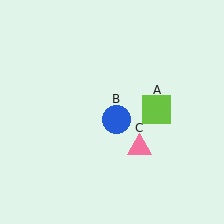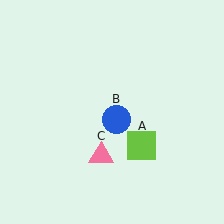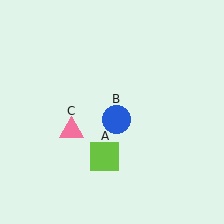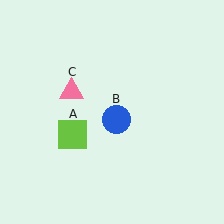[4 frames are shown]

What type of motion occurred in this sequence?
The lime square (object A), pink triangle (object C) rotated clockwise around the center of the scene.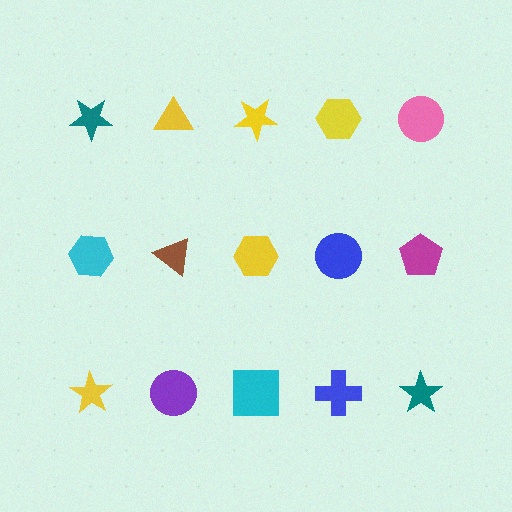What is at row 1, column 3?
A yellow star.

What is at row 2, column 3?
A yellow hexagon.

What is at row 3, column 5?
A teal star.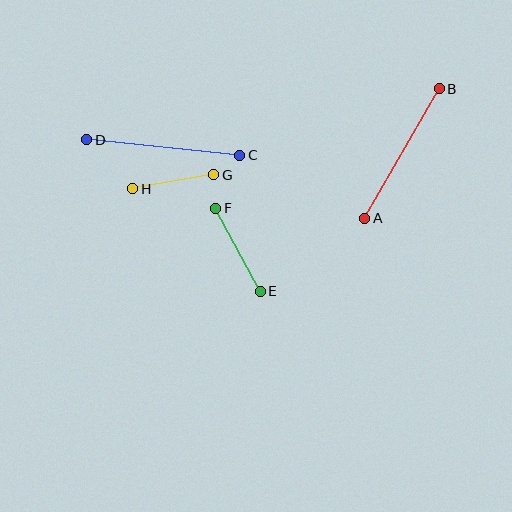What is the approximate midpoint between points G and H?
The midpoint is at approximately (173, 182) pixels.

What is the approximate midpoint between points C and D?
The midpoint is at approximately (163, 147) pixels.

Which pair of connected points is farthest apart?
Points C and D are farthest apart.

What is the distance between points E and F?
The distance is approximately 94 pixels.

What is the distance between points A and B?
The distance is approximately 149 pixels.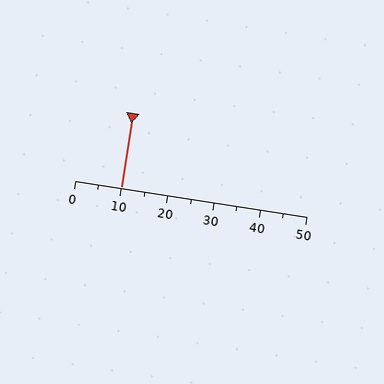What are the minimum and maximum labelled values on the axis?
The axis runs from 0 to 50.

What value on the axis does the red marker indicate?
The marker indicates approximately 10.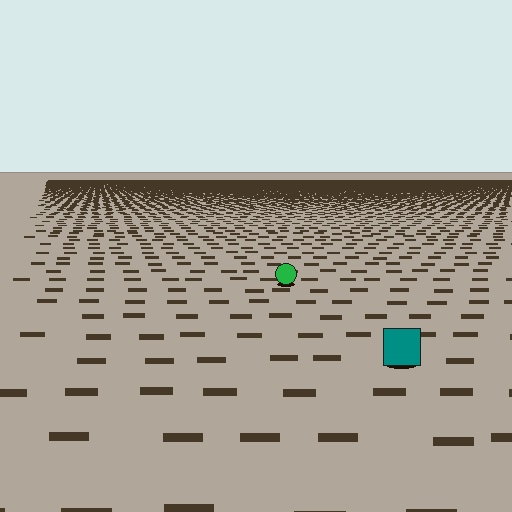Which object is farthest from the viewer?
The green circle is farthest from the viewer. It appears smaller and the ground texture around it is denser.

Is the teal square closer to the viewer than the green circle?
Yes. The teal square is closer — you can tell from the texture gradient: the ground texture is coarser near it.